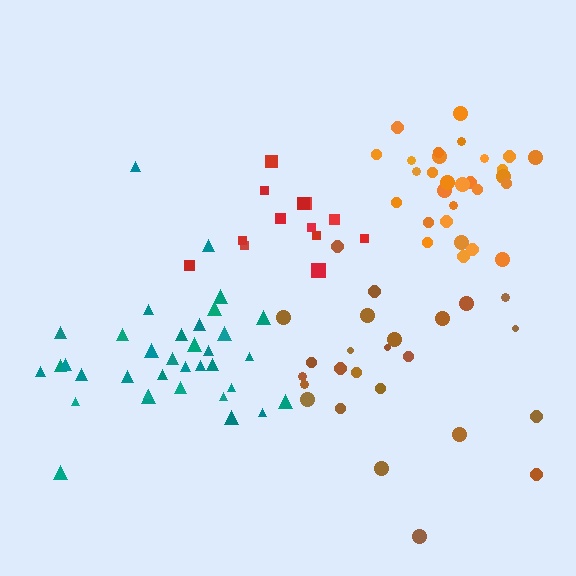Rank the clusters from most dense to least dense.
orange, teal, brown, red.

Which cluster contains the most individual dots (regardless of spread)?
Teal (35).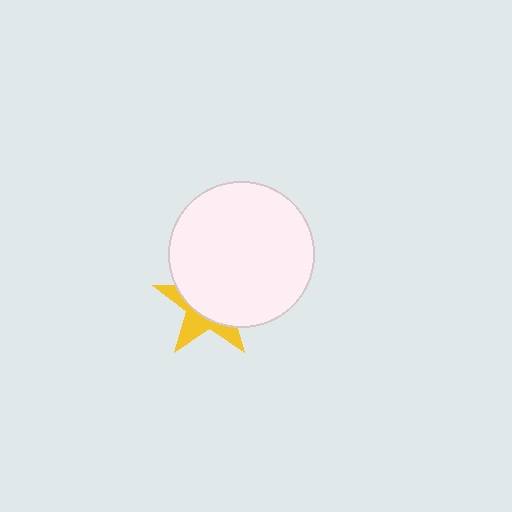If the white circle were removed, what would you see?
You would see the complete yellow star.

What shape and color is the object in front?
The object in front is a white circle.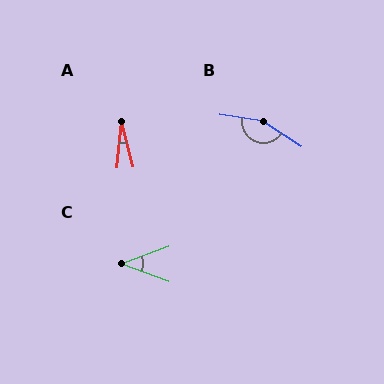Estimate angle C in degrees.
Approximately 41 degrees.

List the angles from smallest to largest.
A (20°), C (41°), B (156°).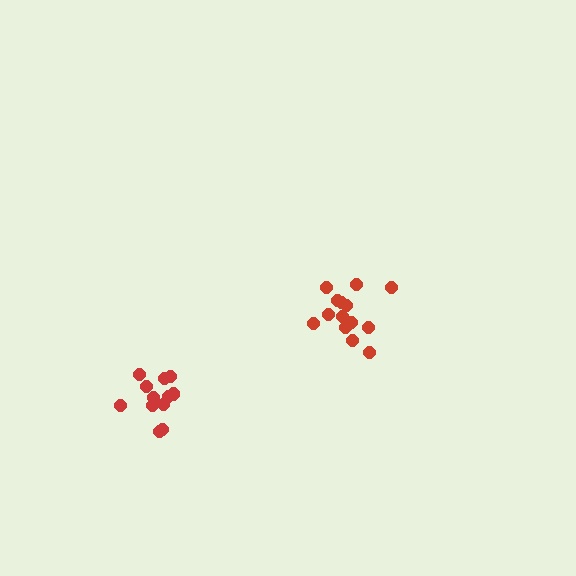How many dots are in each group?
Group 1: 13 dots, Group 2: 14 dots (27 total).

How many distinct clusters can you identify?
There are 2 distinct clusters.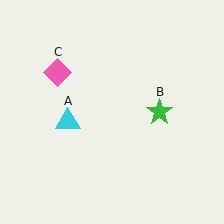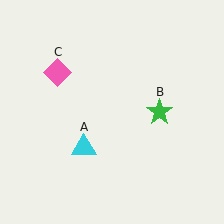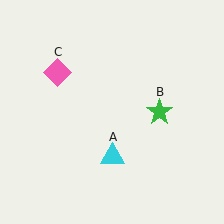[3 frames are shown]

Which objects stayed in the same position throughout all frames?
Green star (object B) and pink diamond (object C) remained stationary.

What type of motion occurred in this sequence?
The cyan triangle (object A) rotated counterclockwise around the center of the scene.